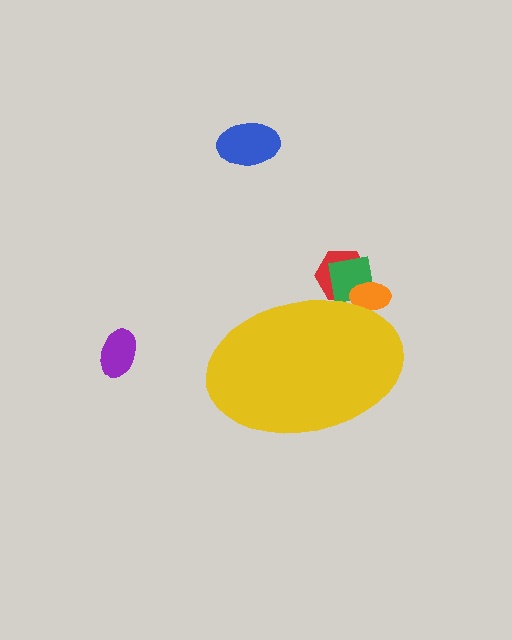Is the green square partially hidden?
Yes, the green square is partially hidden behind the yellow ellipse.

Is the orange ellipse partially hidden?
Yes, the orange ellipse is partially hidden behind the yellow ellipse.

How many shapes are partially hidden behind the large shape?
3 shapes are partially hidden.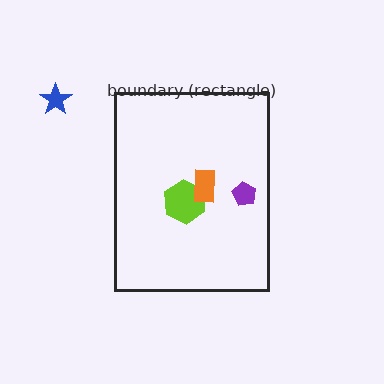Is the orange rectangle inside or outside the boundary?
Inside.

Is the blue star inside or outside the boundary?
Outside.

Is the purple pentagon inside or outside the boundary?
Inside.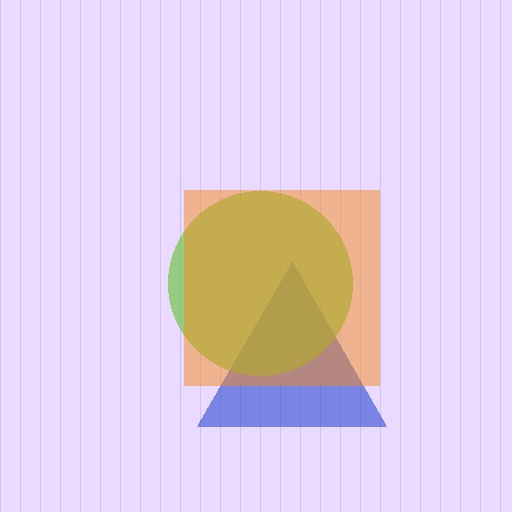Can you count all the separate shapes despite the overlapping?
Yes, there are 3 separate shapes.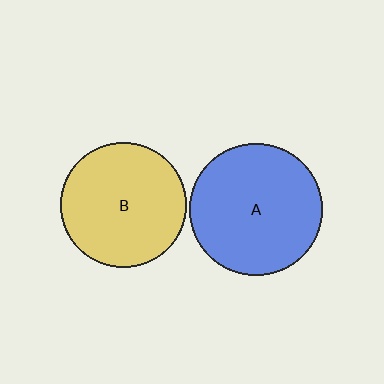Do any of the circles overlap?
No, none of the circles overlap.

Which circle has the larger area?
Circle A (blue).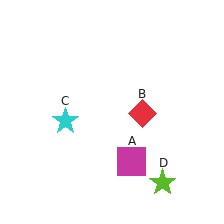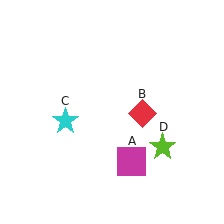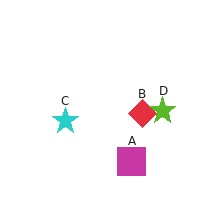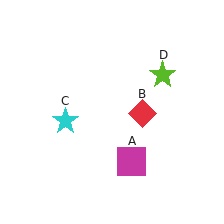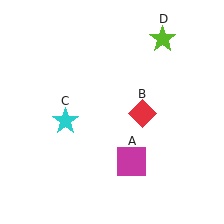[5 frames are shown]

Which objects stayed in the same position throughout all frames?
Magenta square (object A) and red diamond (object B) and cyan star (object C) remained stationary.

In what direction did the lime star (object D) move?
The lime star (object D) moved up.